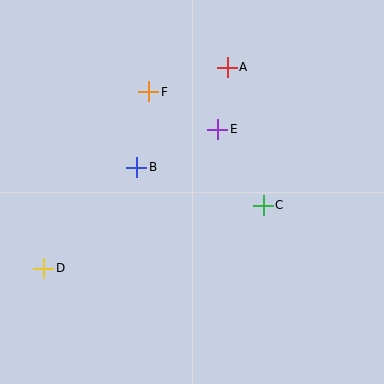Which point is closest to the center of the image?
Point B at (137, 167) is closest to the center.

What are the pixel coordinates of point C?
Point C is at (263, 205).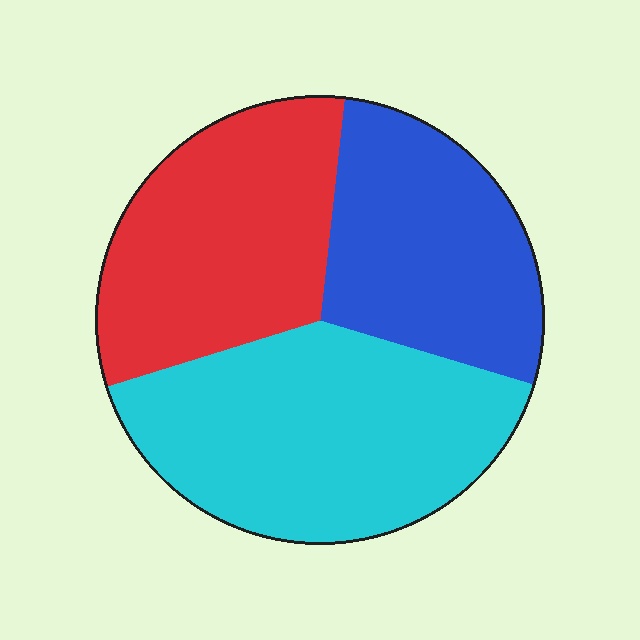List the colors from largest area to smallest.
From largest to smallest: cyan, red, blue.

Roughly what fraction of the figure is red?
Red takes up about one third (1/3) of the figure.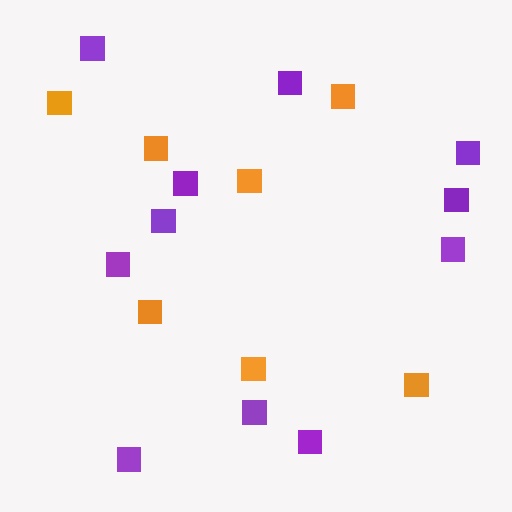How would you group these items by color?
There are 2 groups: one group of orange squares (7) and one group of purple squares (11).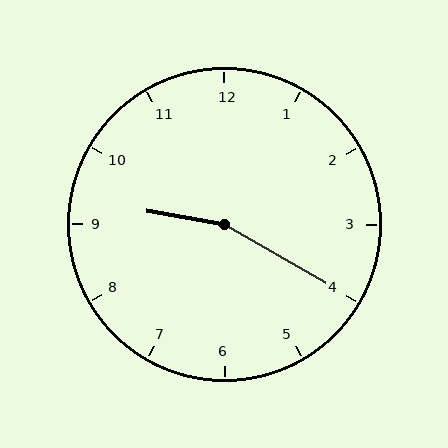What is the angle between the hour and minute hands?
Approximately 160 degrees.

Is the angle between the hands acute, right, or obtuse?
It is obtuse.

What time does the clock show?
9:20.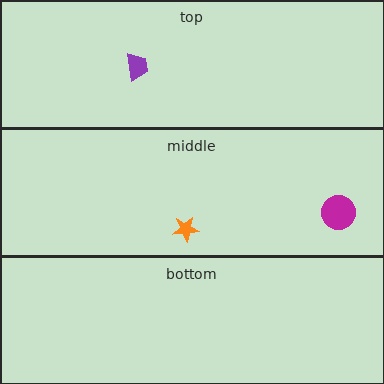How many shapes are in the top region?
1.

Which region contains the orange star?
The middle region.